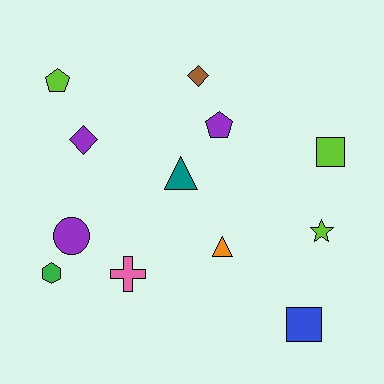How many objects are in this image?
There are 12 objects.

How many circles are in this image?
There is 1 circle.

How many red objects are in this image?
There are no red objects.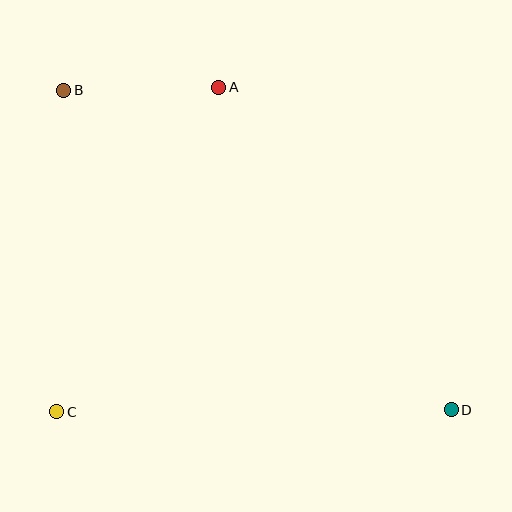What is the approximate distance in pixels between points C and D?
The distance between C and D is approximately 395 pixels.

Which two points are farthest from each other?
Points B and D are farthest from each other.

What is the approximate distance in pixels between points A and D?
The distance between A and D is approximately 398 pixels.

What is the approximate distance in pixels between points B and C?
The distance between B and C is approximately 322 pixels.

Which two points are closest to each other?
Points A and B are closest to each other.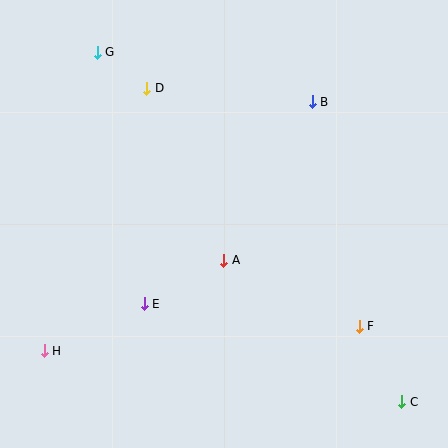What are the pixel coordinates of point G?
Point G is at (97, 52).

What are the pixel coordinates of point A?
Point A is at (224, 260).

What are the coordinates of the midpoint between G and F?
The midpoint between G and F is at (228, 189).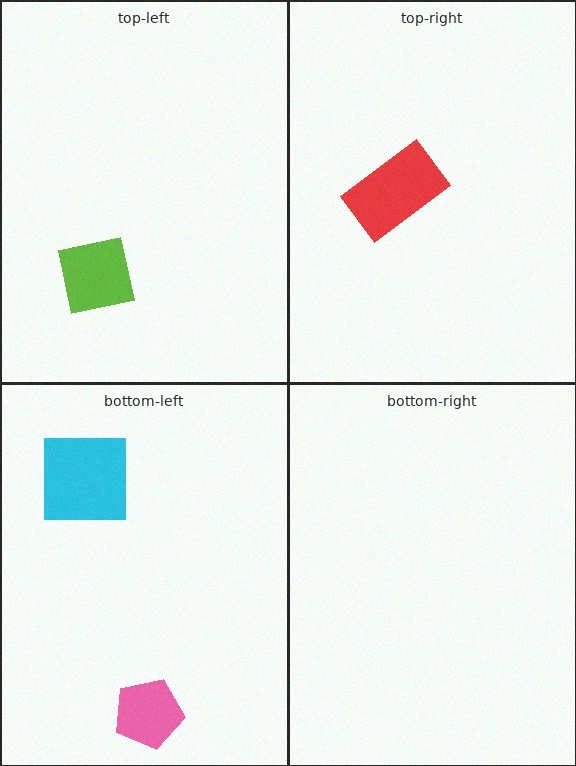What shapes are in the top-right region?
The red rectangle.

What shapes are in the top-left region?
The lime square.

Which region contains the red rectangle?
The top-right region.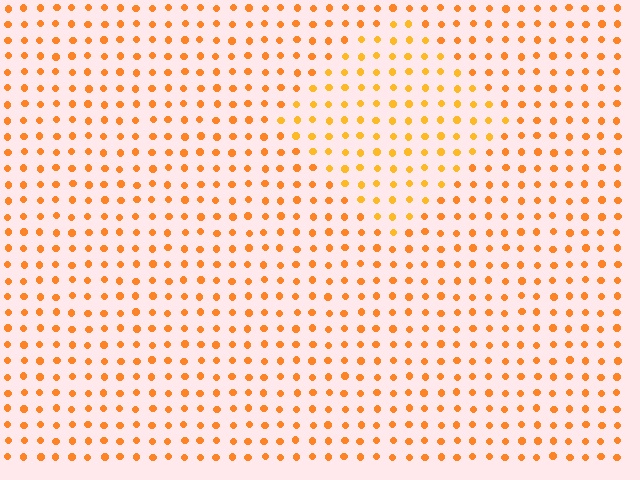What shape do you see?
I see a diamond.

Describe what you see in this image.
The image is filled with small orange elements in a uniform arrangement. A diamond-shaped region is visible where the elements are tinted to a slightly different hue, forming a subtle color boundary.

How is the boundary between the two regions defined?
The boundary is defined purely by a slight shift in hue (about 15 degrees). Spacing, size, and orientation are identical on both sides.